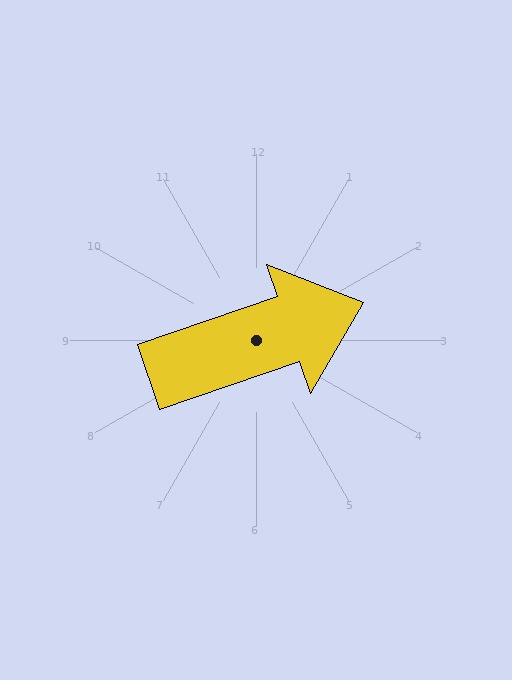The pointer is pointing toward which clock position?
Roughly 2 o'clock.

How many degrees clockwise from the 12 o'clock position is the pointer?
Approximately 71 degrees.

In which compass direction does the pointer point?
East.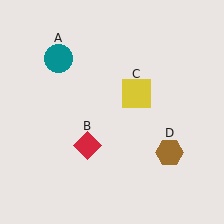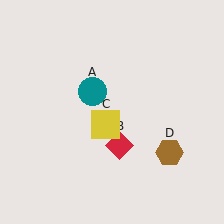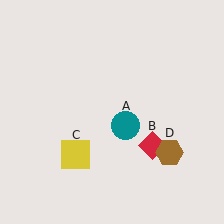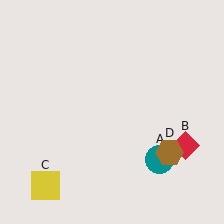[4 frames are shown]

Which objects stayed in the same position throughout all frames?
Brown hexagon (object D) remained stationary.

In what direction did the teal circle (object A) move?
The teal circle (object A) moved down and to the right.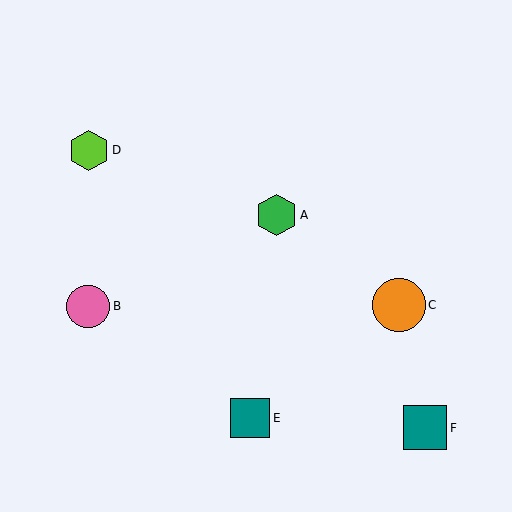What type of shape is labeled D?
Shape D is a lime hexagon.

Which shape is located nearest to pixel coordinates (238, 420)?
The teal square (labeled E) at (250, 418) is nearest to that location.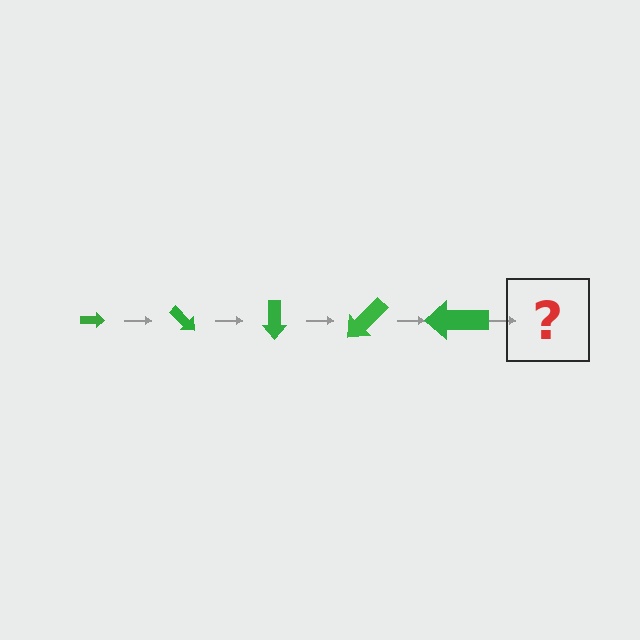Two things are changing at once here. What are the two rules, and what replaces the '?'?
The two rules are that the arrow grows larger each step and it rotates 45 degrees each step. The '?' should be an arrow, larger than the previous one and rotated 225 degrees from the start.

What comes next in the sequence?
The next element should be an arrow, larger than the previous one and rotated 225 degrees from the start.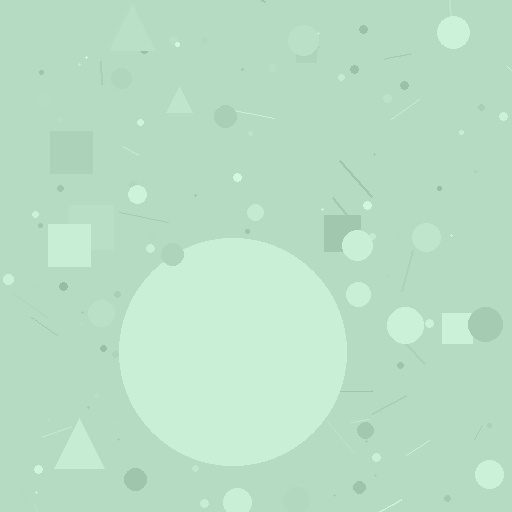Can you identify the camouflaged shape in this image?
The camouflaged shape is a circle.